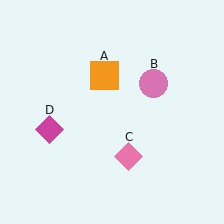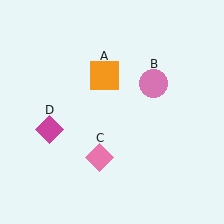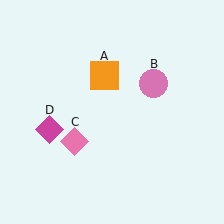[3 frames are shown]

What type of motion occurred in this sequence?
The pink diamond (object C) rotated clockwise around the center of the scene.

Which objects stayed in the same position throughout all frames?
Orange square (object A) and pink circle (object B) and magenta diamond (object D) remained stationary.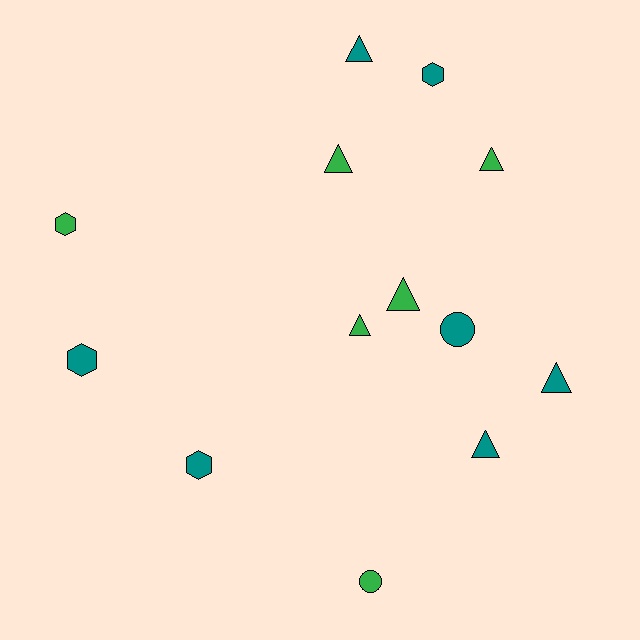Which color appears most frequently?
Teal, with 7 objects.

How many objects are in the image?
There are 13 objects.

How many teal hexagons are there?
There are 3 teal hexagons.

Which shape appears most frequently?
Triangle, with 7 objects.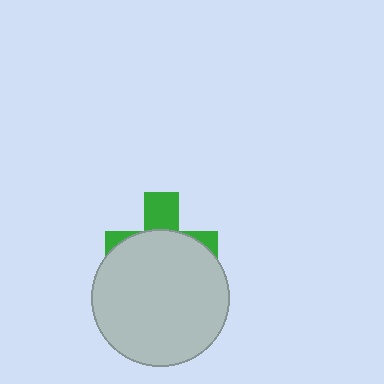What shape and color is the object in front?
The object in front is a light gray circle.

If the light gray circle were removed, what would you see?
You would see the complete green cross.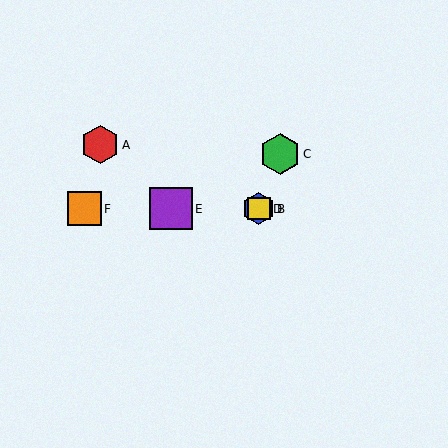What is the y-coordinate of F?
Object F is at y≈209.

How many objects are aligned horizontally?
4 objects (B, D, E, F) are aligned horizontally.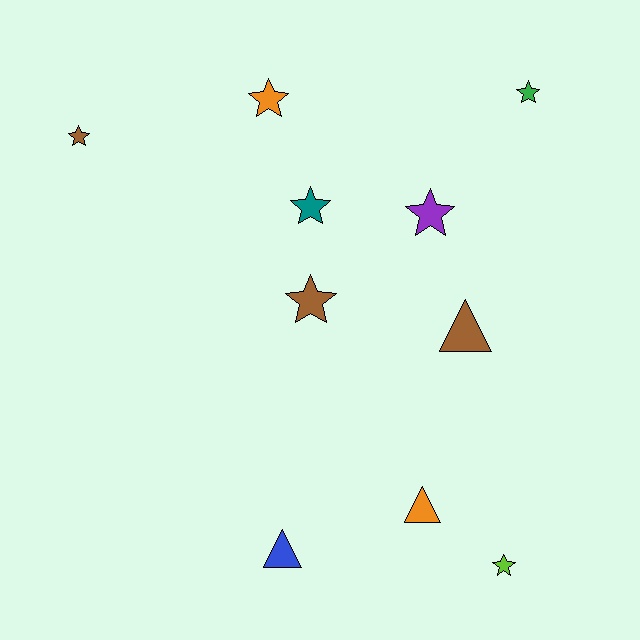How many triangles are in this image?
There are 3 triangles.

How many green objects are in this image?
There is 1 green object.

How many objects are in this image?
There are 10 objects.